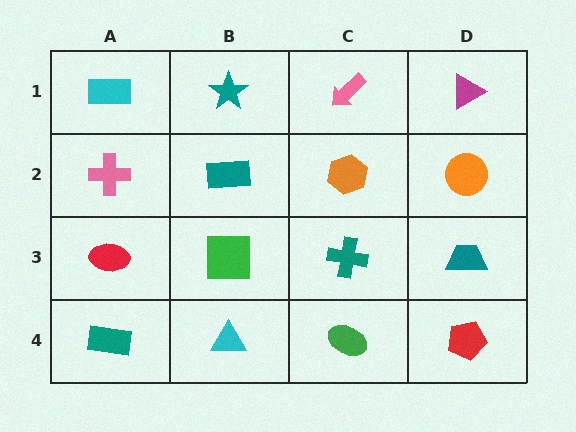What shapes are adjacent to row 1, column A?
A pink cross (row 2, column A), a teal star (row 1, column B).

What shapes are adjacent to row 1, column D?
An orange circle (row 2, column D), a pink arrow (row 1, column C).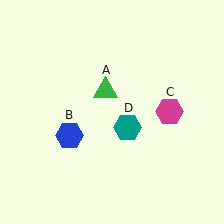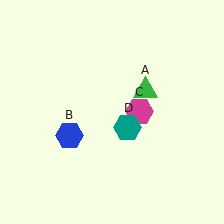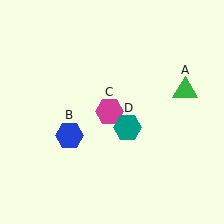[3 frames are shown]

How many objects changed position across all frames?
2 objects changed position: green triangle (object A), magenta hexagon (object C).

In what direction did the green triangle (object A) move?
The green triangle (object A) moved right.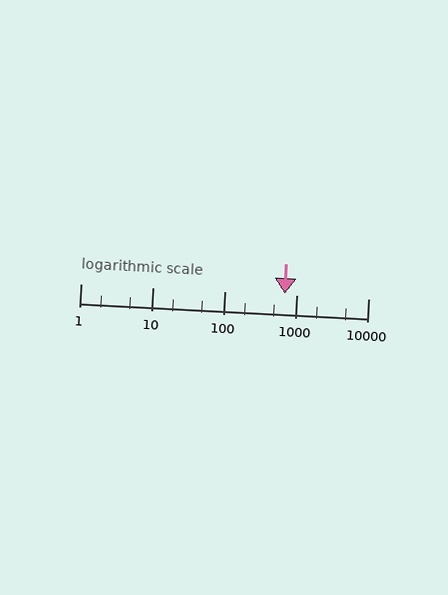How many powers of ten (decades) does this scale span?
The scale spans 4 decades, from 1 to 10000.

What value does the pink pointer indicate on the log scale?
The pointer indicates approximately 700.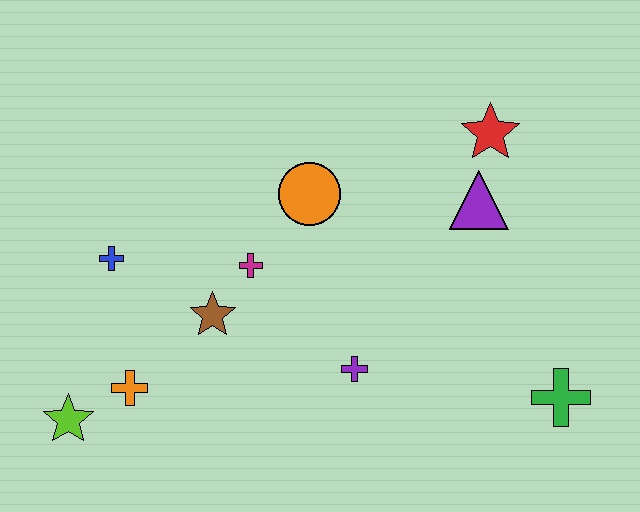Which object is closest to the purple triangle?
The red star is closest to the purple triangle.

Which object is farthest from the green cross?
The lime star is farthest from the green cross.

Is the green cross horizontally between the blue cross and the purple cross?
No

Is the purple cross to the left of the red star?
Yes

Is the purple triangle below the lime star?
No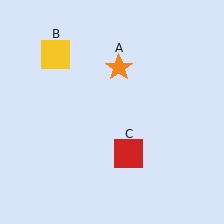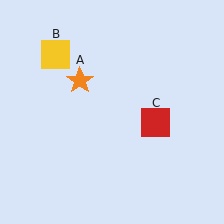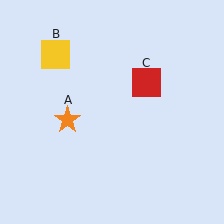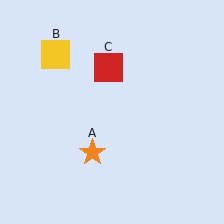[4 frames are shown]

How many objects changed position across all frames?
2 objects changed position: orange star (object A), red square (object C).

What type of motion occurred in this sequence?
The orange star (object A), red square (object C) rotated counterclockwise around the center of the scene.